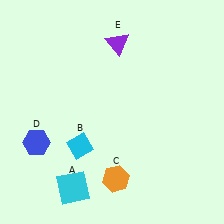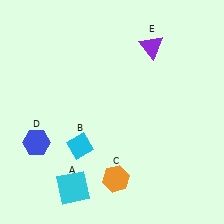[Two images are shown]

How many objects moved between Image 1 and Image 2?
1 object moved between the two images.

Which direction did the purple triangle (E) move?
The purple triangle (E) moved right.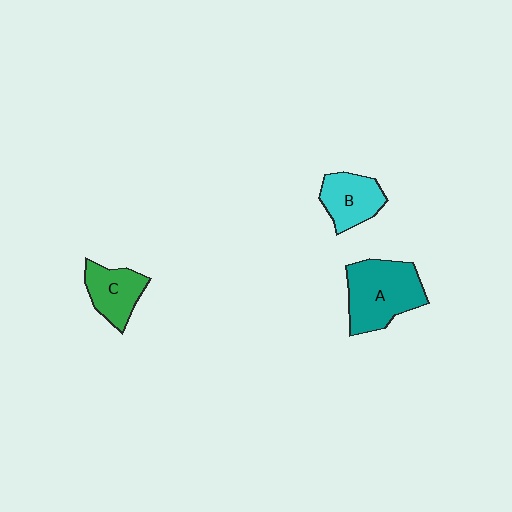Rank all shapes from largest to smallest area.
From largest to smallest: A (teal), B (cyan), C (green).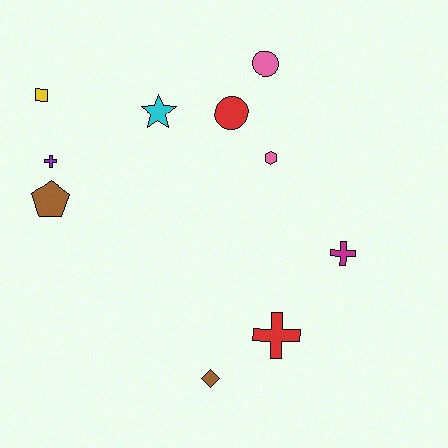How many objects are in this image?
There are 10 objects.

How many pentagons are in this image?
There is 1 pentagon.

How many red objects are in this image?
There are 2 red objects.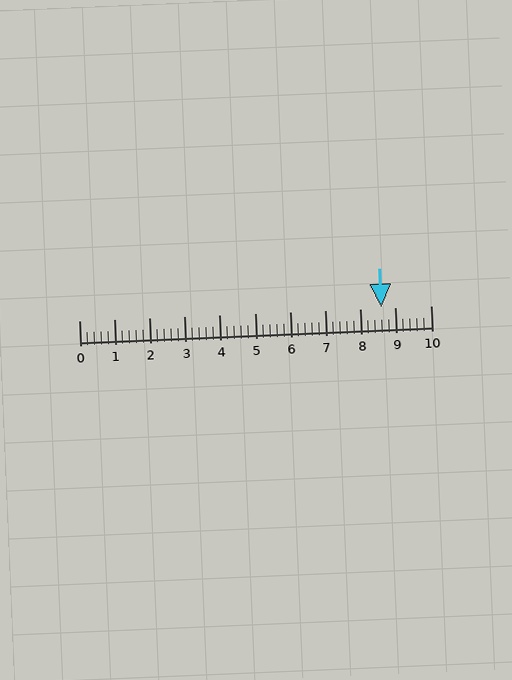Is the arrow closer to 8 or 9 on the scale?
The arrow is closer to 9.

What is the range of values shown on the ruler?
The ruler shows values from 0 to 10.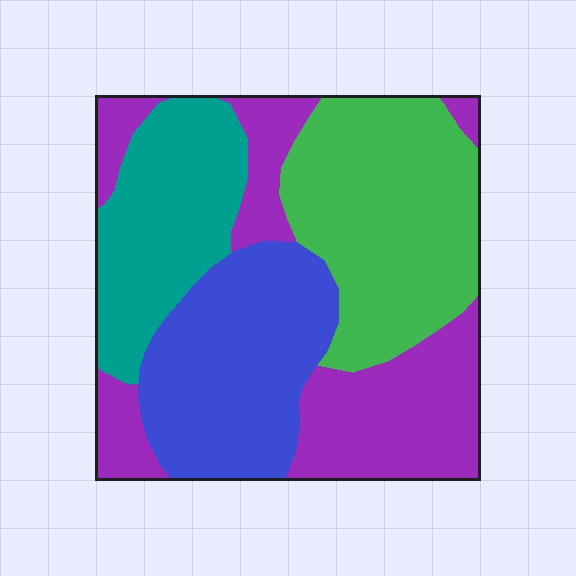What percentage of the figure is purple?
Purple covers about 30% of the figure.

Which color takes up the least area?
Teal, at roughly 20%.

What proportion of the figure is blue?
Blue covers around 25% of the figure.